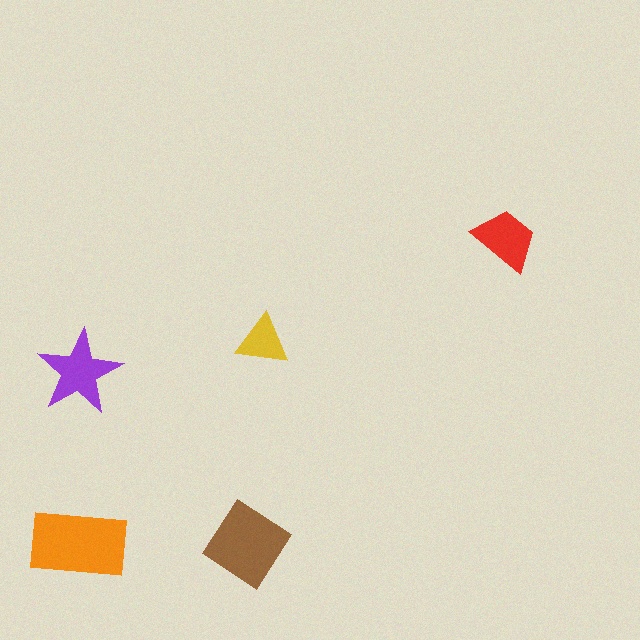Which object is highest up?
The red trapezoid is topmost.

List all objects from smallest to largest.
The yellow triangle, the red trapezoid, the purple star, the brown diamond, the orange rectangle.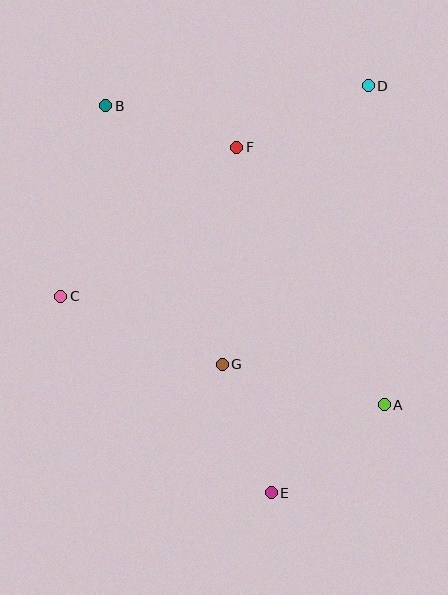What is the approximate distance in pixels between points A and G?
The distance between A and G is approximately 167 pixels.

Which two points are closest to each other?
Points B and F are closest to each other.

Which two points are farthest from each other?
Points B and E are farthest from each other.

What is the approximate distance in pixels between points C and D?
The distance between C and D is approximately 373 pixels.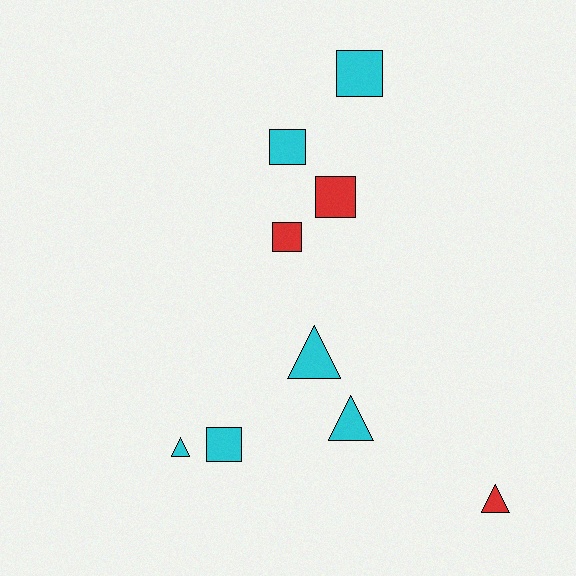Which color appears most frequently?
Cyan, with 6 objects.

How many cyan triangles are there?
There are 3 cyan triangles.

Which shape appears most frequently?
Square, with 5 objects.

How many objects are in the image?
There are 9 objects.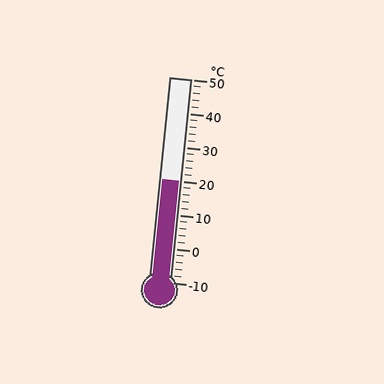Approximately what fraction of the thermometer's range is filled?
The thermometer is filled to approximately 50% of its range.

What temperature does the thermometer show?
The thermometer shows approximately 20°C.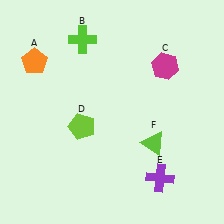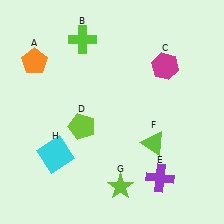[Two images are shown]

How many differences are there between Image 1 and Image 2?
There are 2 differences between the two images.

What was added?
A lime star (G), a cyan square (H) were added in Image 2.